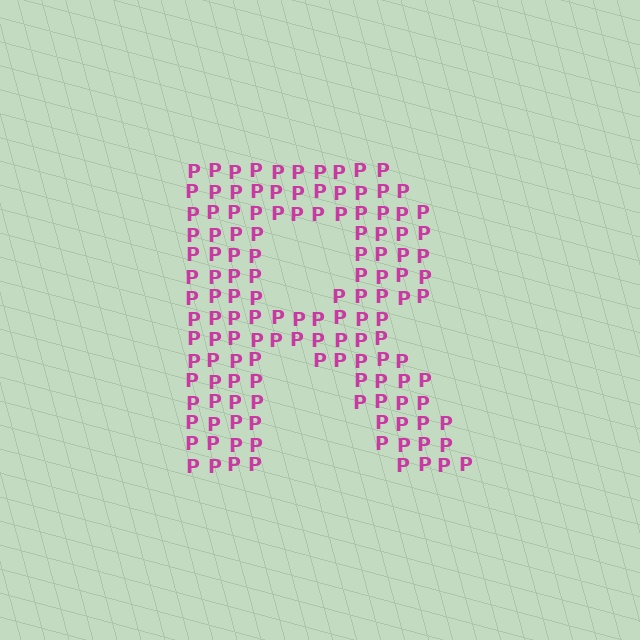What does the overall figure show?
The overall figure shows the letter R.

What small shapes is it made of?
It is made of small letter P's.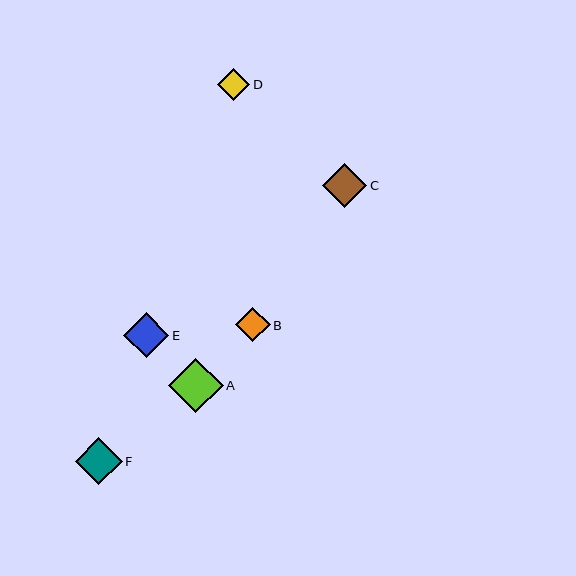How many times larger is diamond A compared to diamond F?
Diamond A is approximately 1.2 times the size of diamond F.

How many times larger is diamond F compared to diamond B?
Diamond F is approximately 1.4 times the size of diamond B.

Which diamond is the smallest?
Diamond D is the smallest with a size of approximately 32 pixels.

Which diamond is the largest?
Diamond A is the largest with a size of approximately 55 pixels.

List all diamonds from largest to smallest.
From largest to smallest: A, F, E, C, B, D.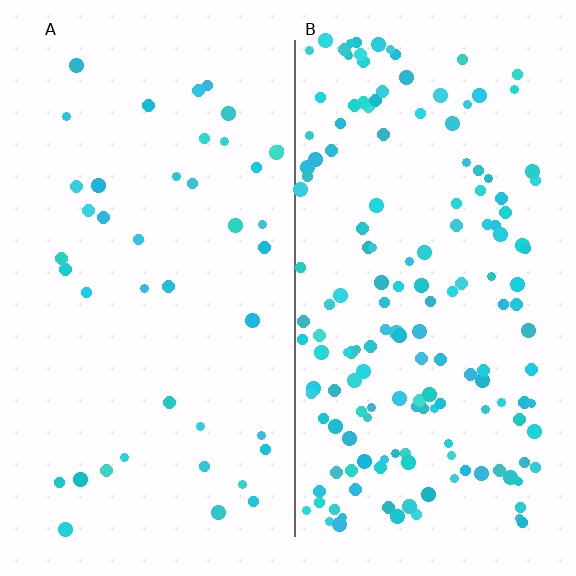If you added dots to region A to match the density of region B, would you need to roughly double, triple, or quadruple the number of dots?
Approximately quadruple.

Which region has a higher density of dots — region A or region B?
B (the right).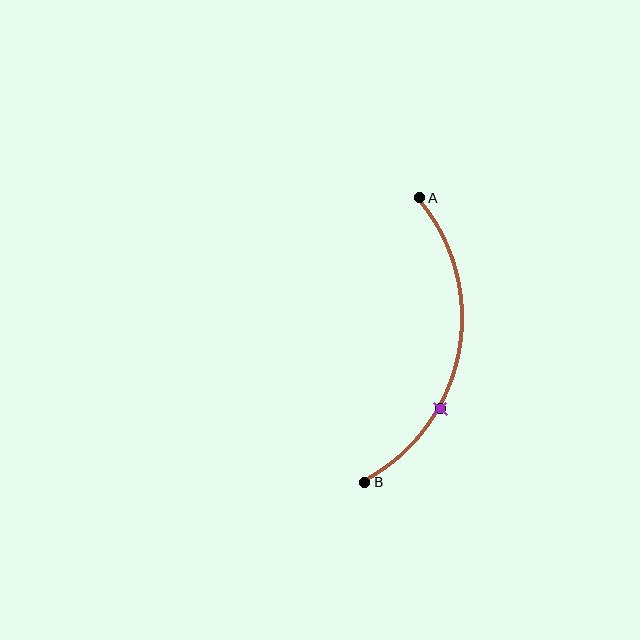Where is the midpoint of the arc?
The arc midpoint is the point on the curve farthest from the straight line joining A and B. It sits to the right of that line.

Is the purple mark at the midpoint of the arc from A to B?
No. The purple mark lies on the arc but is closer to endpoint B. The arc midpoint would be at the point on the curve equidistant along the arc from both A and B.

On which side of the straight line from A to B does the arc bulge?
The arc bulges to the right of the straight line connecting A and B.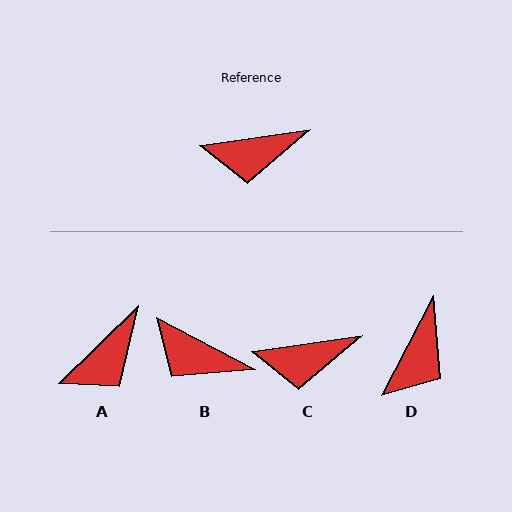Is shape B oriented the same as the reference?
No, it is off by about 36 degrees.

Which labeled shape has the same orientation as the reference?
C.